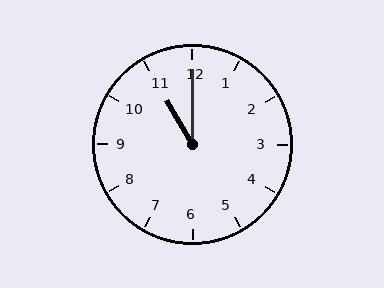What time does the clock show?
11:00.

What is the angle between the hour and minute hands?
Approximately 30 degrees.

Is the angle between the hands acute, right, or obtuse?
It is acute.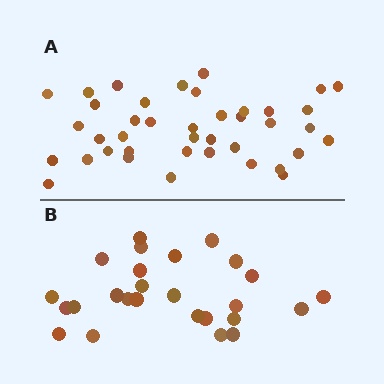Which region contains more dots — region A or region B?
Region A (the top region) has more dots.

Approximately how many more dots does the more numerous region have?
Region A has approximately 15 more dots than region B.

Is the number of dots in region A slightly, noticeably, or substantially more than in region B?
Region A has substantially more. The ratio is roughly 1.5 to 1.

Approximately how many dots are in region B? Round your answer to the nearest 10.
About 30 dots. (The exact count is 26, which rounds to 30.)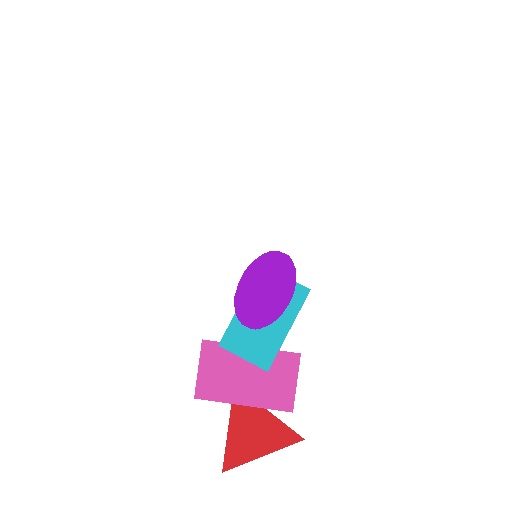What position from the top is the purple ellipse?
The purple ellipse is 1st from the top.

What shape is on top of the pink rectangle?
The cyan rectangle is on top of the pink rectangle.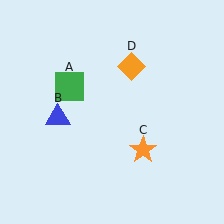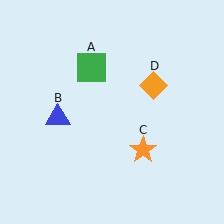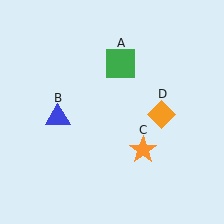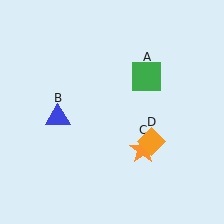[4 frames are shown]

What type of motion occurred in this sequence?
The green square (object A), orange diamond (object D) rotated clockwise around the center of the scene.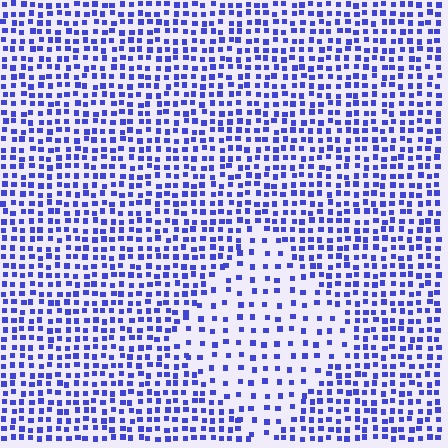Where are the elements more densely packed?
The elements are more densely packed outside the diamond boundary.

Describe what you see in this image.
The image contains small blue elements arranged at two different densities. A diamond-shaped region is visible where the elements are less densely packed than the surrounding area.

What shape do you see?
I see a diamond.